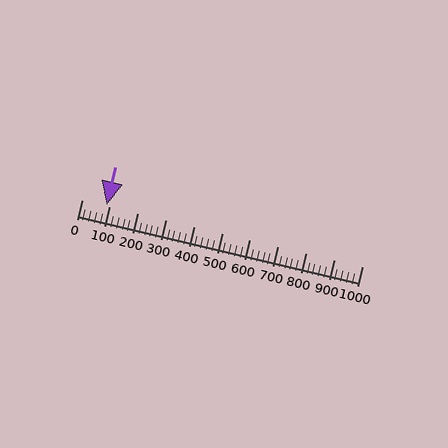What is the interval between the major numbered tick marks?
The major tick marks are spaced 100 units apart.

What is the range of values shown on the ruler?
The ruler shows values from 0 to 1000.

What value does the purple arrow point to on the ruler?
The purple arrow points to approximately 89.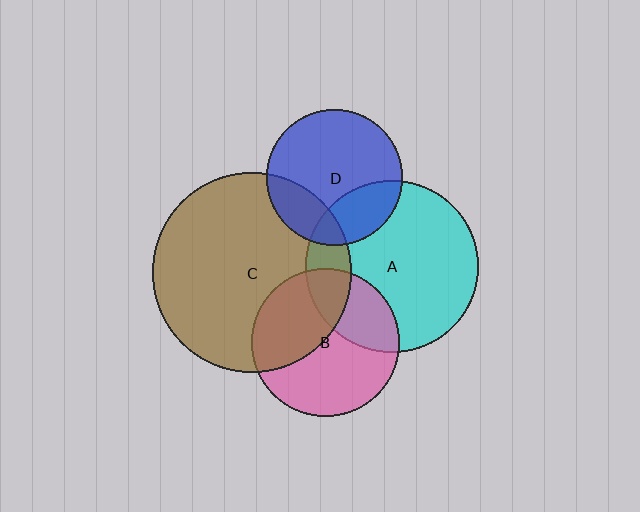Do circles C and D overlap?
Yes.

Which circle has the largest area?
Circle C (brown).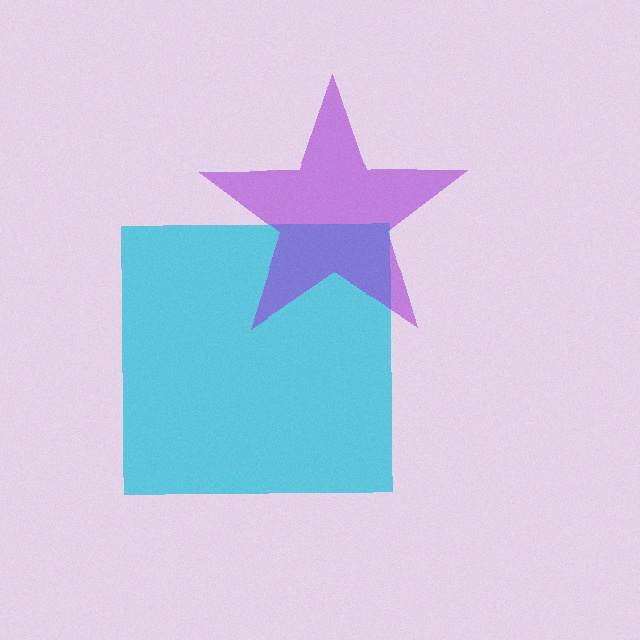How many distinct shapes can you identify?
There are 2 distinct shapes: a cyan square, a purple star.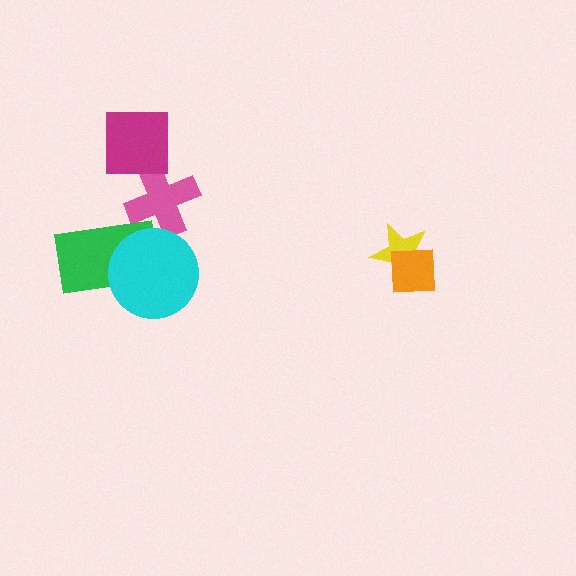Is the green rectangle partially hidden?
Yes, it is partially covered by another shape.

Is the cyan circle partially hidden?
No, no other shape covers it.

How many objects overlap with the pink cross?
1 object overlaps with the pink cross.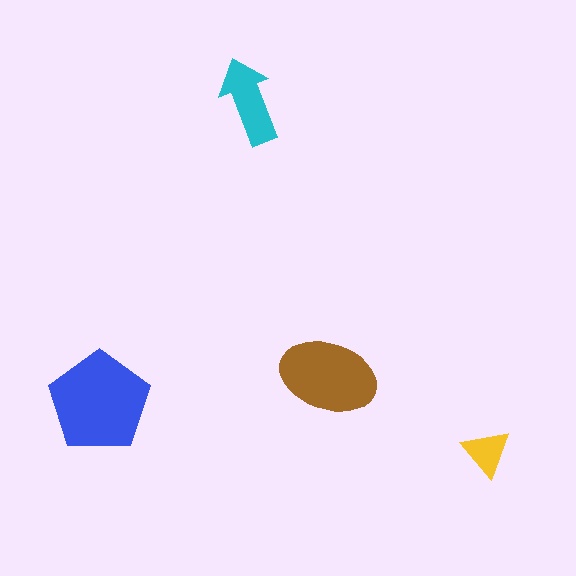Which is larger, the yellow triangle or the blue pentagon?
The blue pentagon.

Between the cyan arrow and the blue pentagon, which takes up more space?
The blue pentagon.